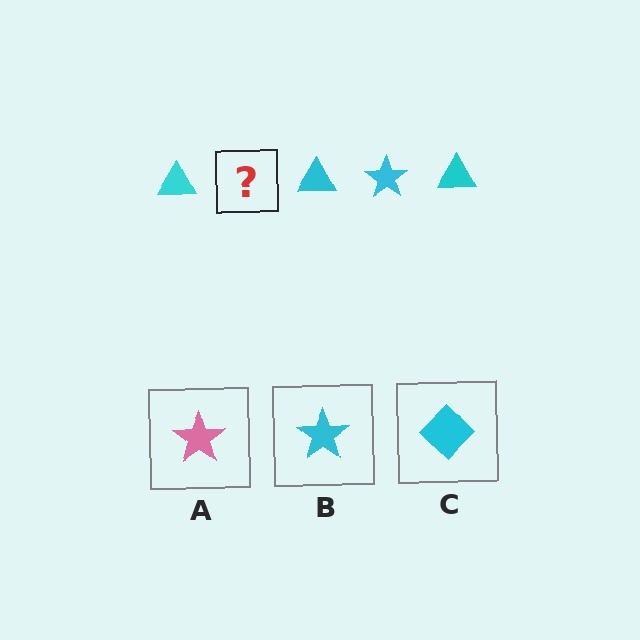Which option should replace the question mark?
Option B.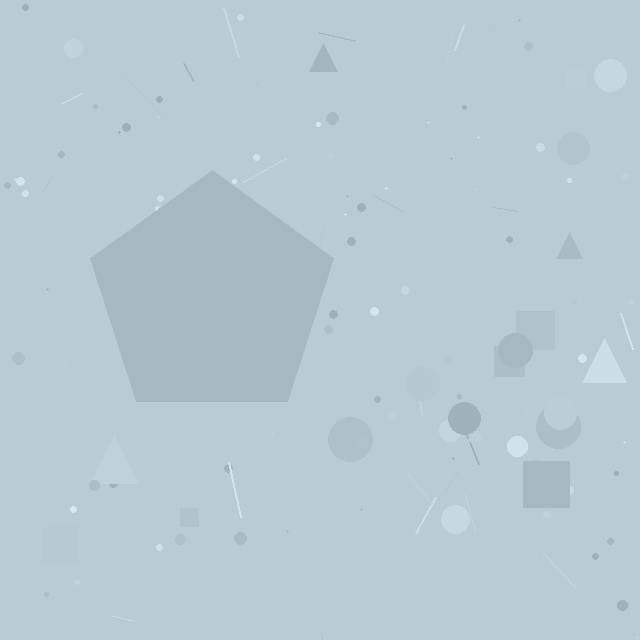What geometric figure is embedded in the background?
A pentagon is embedded in the background.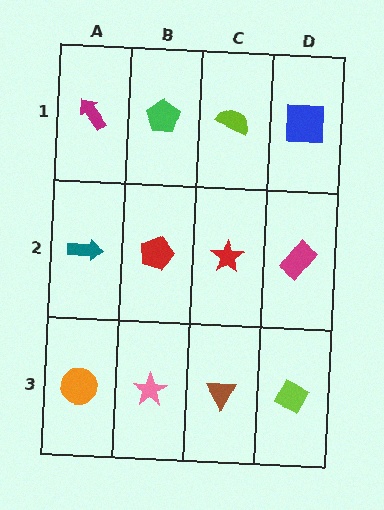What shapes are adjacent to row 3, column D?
A magenta rectangle (row 2, column D), a brown triangle (row 3, column C).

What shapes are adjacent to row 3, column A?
A teal arrow (row 2, column A), a pink star (row 3, column B).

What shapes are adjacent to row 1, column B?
A red pentagon (row 2, column B), a magenta arrow (row 1, column A), a lime semicircle (row 1, column C).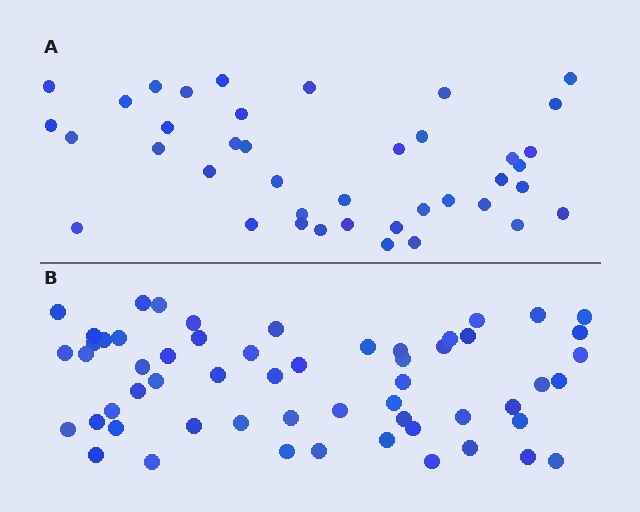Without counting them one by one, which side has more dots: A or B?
Region B (the bottom region) has more dots.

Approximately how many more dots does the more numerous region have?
Region B has approximately 15 more dots than region A.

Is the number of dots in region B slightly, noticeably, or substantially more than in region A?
Region B has noticeably more, but not dramatically so. The ratio is roughly 1.4 to 1.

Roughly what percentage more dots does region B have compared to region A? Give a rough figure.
About 40% more.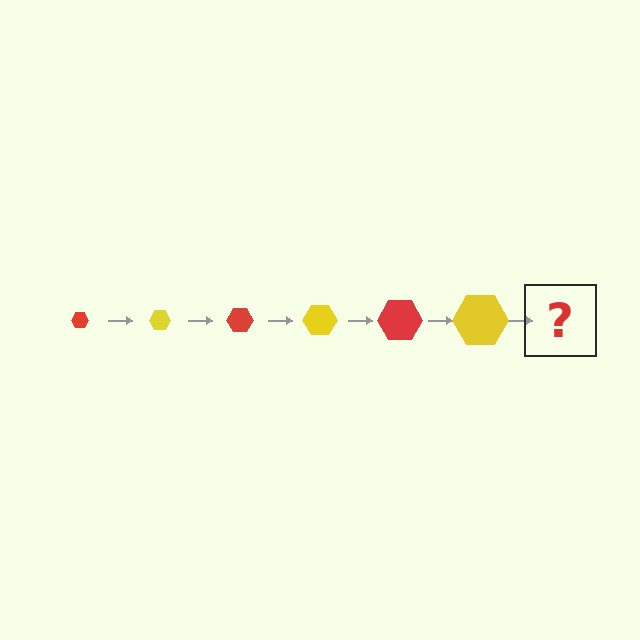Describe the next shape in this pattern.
It should be a red hexagon, larger than the previous one.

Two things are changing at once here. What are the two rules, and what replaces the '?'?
The two rules are that the hexagon grows larger each step and the color cycles through red and yellow. The '?' should be a red hexagon, larger than the previous one.